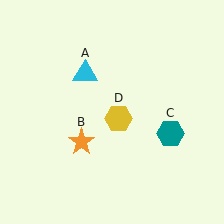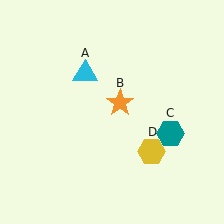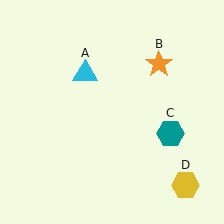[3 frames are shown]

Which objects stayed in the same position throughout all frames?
Cyan triangle (object A) and teal hexagon (object C) remained stationary.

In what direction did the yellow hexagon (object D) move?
The yellow hexagon (object D) moved down and to the right.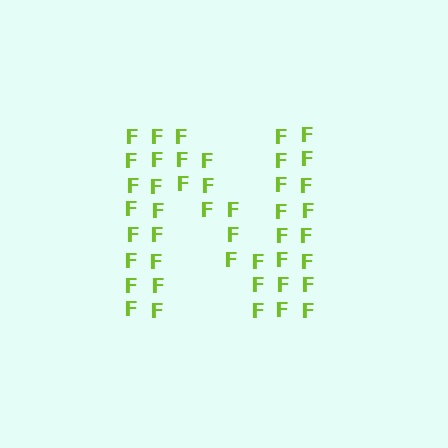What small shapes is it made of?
It is made of small letter F's.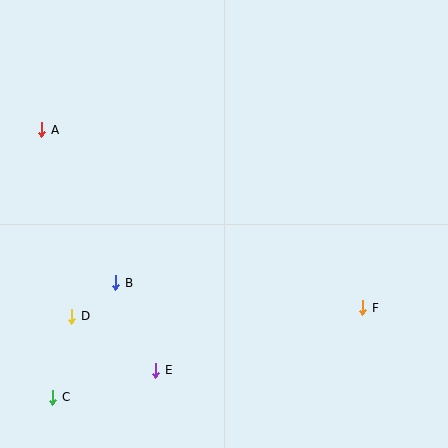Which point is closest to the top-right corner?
Point F is closest to the top-right corner.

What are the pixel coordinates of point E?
Point E is at (156, 370).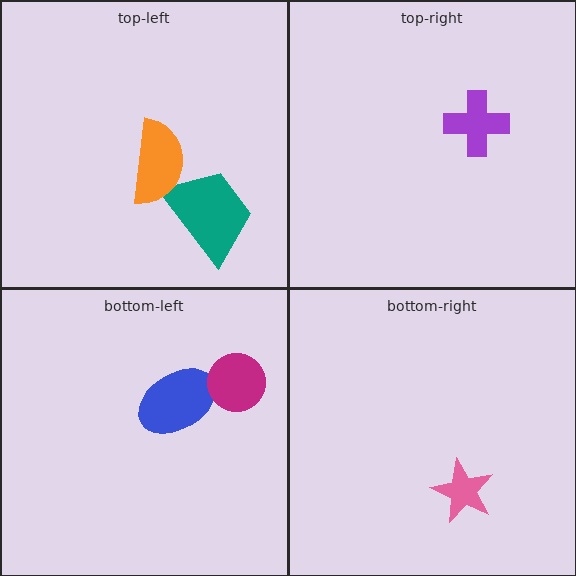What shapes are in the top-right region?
The purple cross.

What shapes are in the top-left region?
The teal trapezoid, the orange semicircle.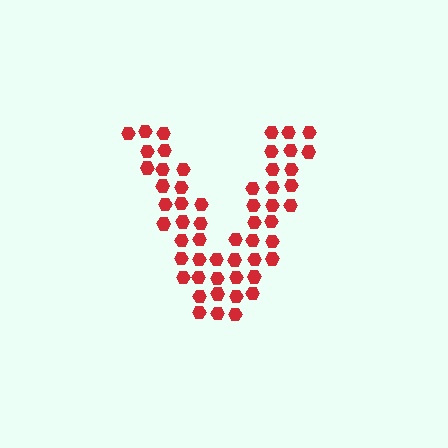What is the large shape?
The large shape is the letter V.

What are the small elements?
The small elements are hexagons.